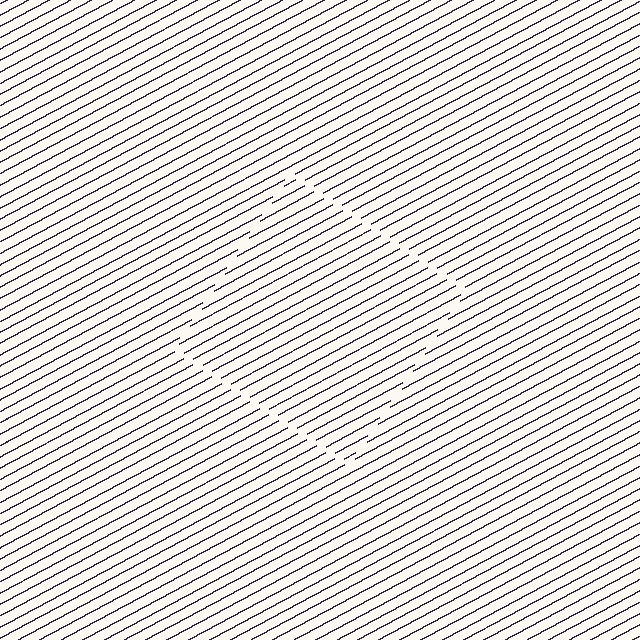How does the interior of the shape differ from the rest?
The interior of the shape contains the same grating, shifted by half a period — the contour is defined by the phase discontinuity where line-ends from the inner and outer gratings abut.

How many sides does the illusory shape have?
4 sides — the line-ends trace a square.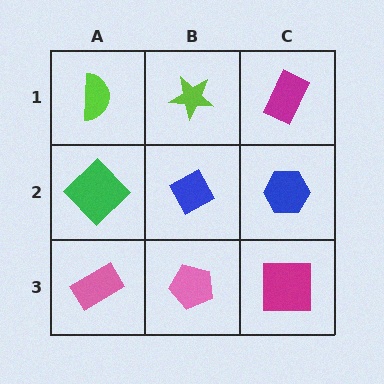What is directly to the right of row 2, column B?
A blue hexagon.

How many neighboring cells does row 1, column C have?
2.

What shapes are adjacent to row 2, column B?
A lime star (row 1, column B), a pink pentagon (row 3, column B), a green diamond (row 2, column A), a blue hexagon (row 2, column C).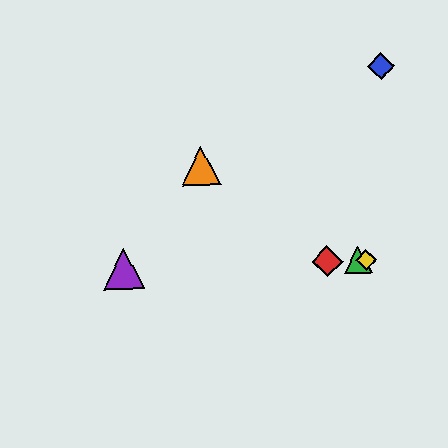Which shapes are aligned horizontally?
The red diamond, the green triangle, the yellow diamond, the purple triangle are aligned horizontally.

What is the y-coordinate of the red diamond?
The red diamond is at y≈261.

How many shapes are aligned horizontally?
4 shapes (the red diamond, the green triangle, the yellow diamond, the purple triangle) are aligned horizontally.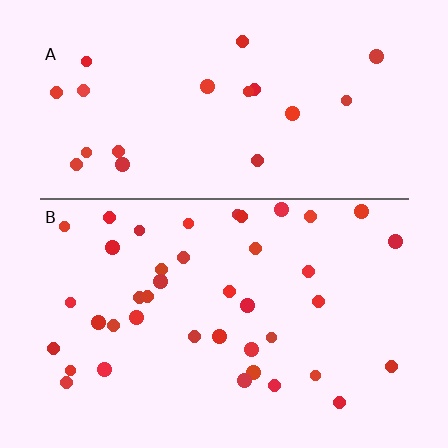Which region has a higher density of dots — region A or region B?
B (the bottom).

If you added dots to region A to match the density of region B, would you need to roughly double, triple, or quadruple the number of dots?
Approximately double.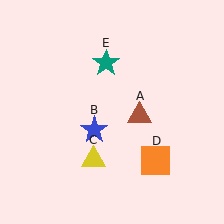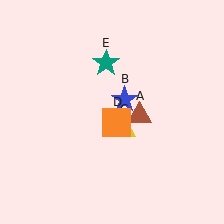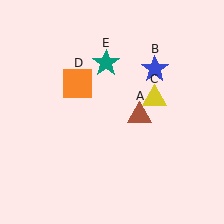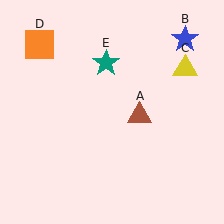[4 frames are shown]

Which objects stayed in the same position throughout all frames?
Brown triangle (object A) and teal star (object E) remained stationary.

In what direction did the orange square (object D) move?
The orange square (object D) moved up and to the left.